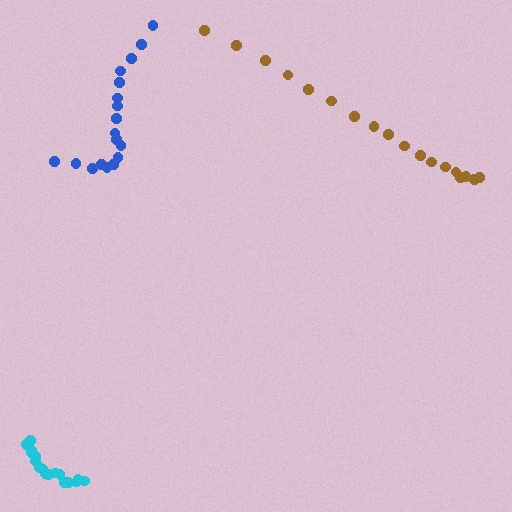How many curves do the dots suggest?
There are 3 distinct paths.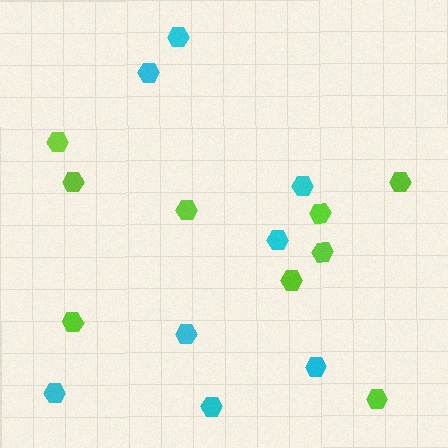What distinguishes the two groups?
There are 2 groups: one group of cyan hexagons (8) and one group of lime hexagons (9).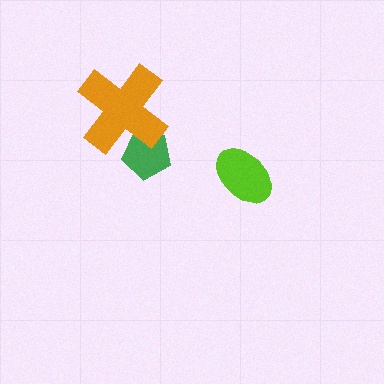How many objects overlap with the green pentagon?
1 object overlaps with the green pentagon.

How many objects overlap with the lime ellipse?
0 objects overlap with the lime ellipse.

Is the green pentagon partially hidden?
Yes, it is partially covered by another shape.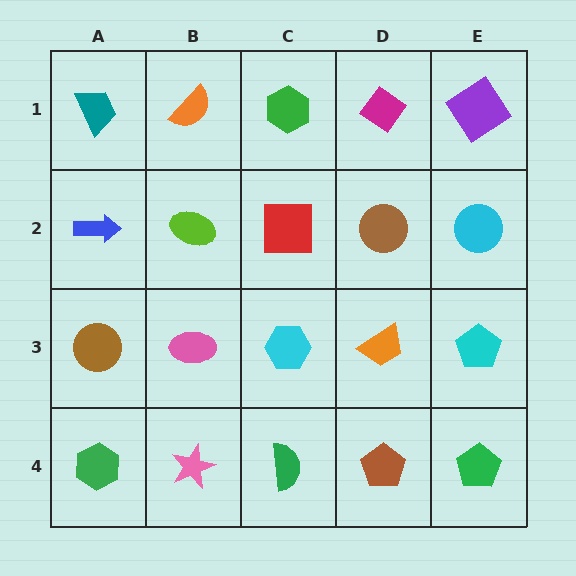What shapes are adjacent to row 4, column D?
An orange trapezoid (row 3, column D), a green semicircle (row 4, column C), a green pentagon (row 4, column E).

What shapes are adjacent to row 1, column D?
A brown circle (row 2, column D), a green hexagon (row 1, column C), a purple diamond (row 1, column E).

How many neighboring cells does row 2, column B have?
4.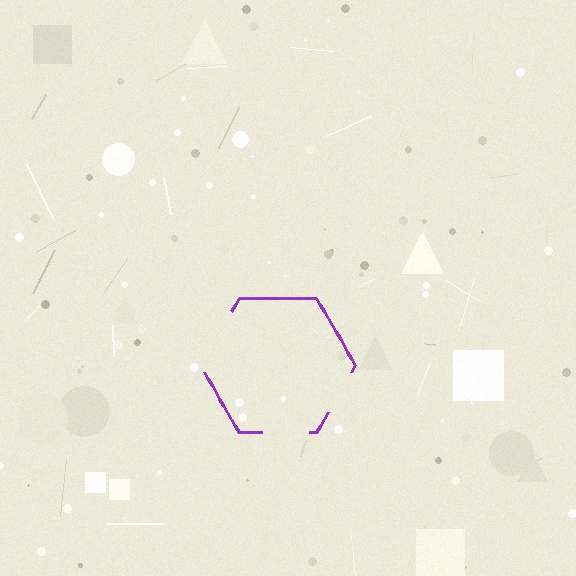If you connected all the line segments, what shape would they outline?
They would outline a hexagon.